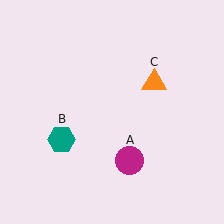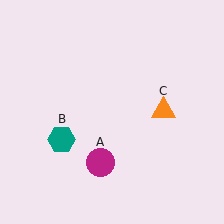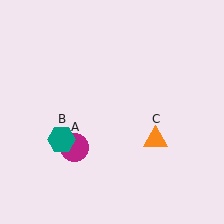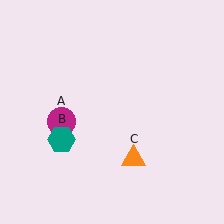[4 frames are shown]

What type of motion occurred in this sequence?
The magenta circle (object A), orange triangle (object C) rotated clockwise around the center of the scene.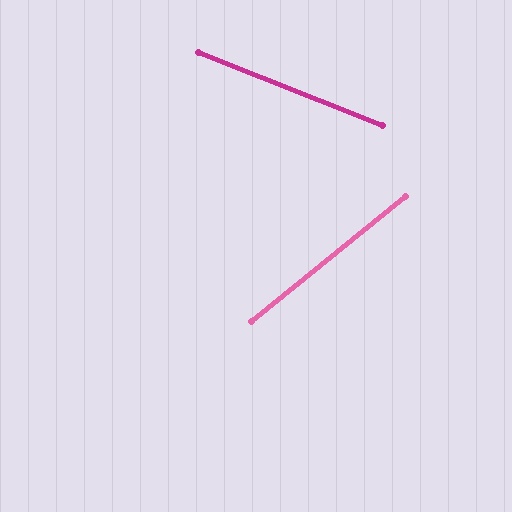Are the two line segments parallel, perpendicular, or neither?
Neither parallel nor perpendicular — they differ by about 61°.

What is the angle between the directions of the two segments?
Approximately 61 degrees.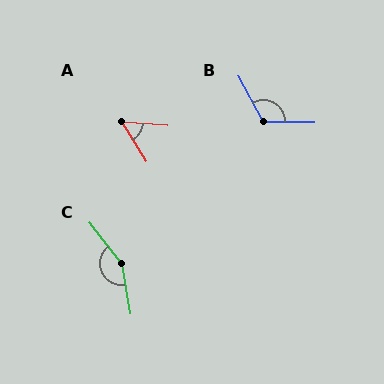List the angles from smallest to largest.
A (55°), B (119°), C (151°).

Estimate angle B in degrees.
Approximately 119 degrees.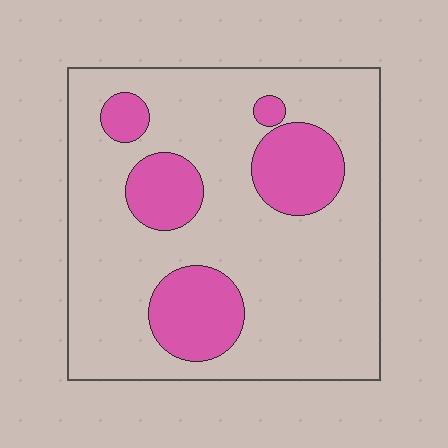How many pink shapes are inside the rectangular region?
5.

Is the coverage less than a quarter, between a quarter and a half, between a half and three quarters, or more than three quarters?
Less than a quarter.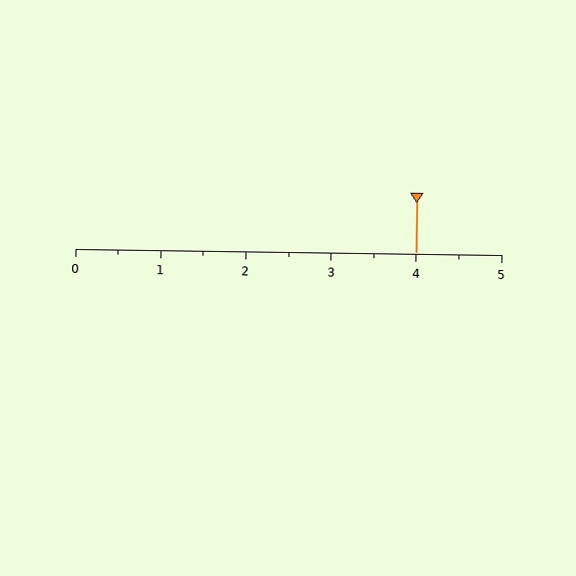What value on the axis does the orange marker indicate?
The marker indicates approximately 4.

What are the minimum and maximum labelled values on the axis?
The axis runs from 0 to 5.